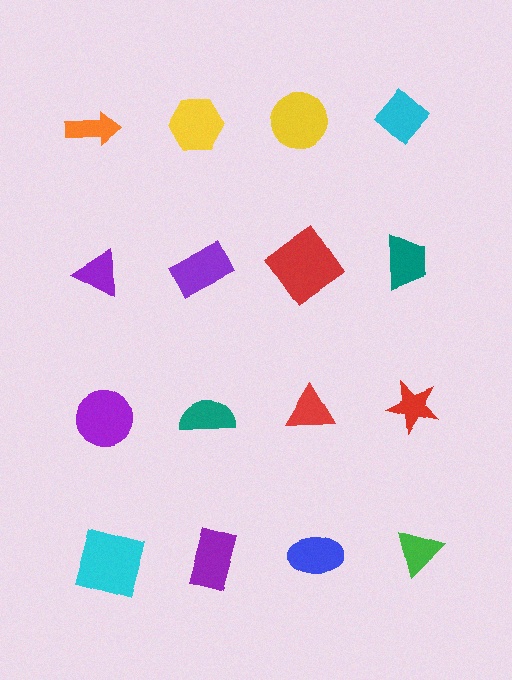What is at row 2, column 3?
A red diamond.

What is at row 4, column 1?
A cyan square.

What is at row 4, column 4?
A green triangle.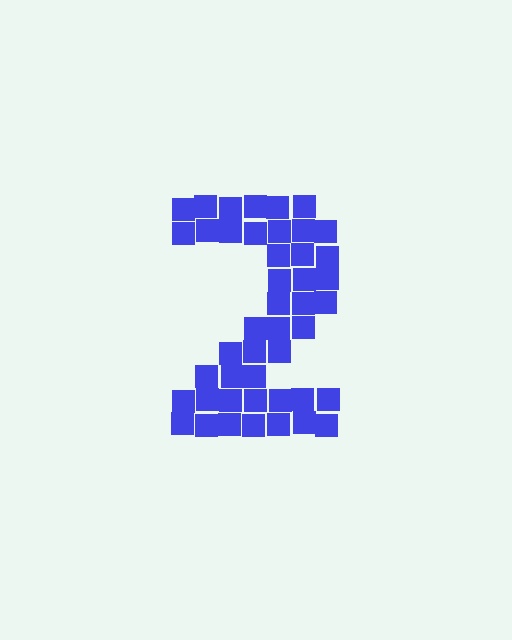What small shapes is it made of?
It is made of small squares.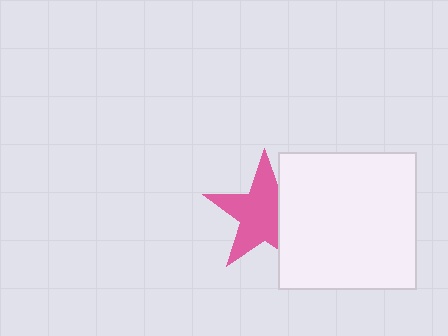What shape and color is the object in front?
The object in front is a white square.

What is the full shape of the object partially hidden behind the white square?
The partially hidden object is a pink star.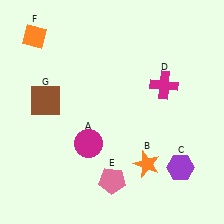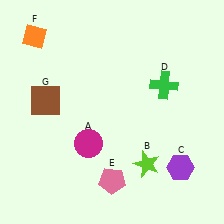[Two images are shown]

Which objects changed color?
B changed from orange to lime. D changed from magenta to green.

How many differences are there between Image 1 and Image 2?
There are 2 differences between the two images.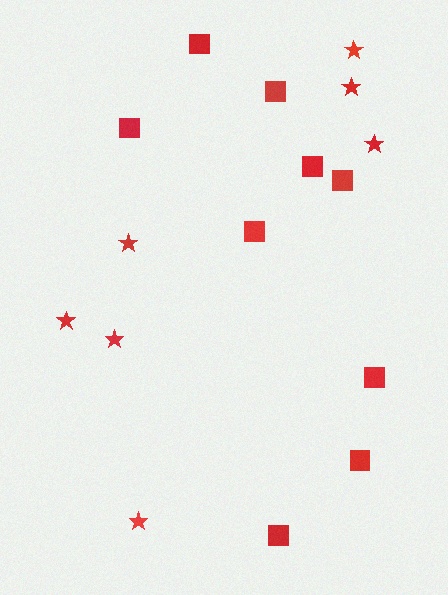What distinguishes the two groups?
There are 2 groups: one group of stars (7) and one group of squares (9).